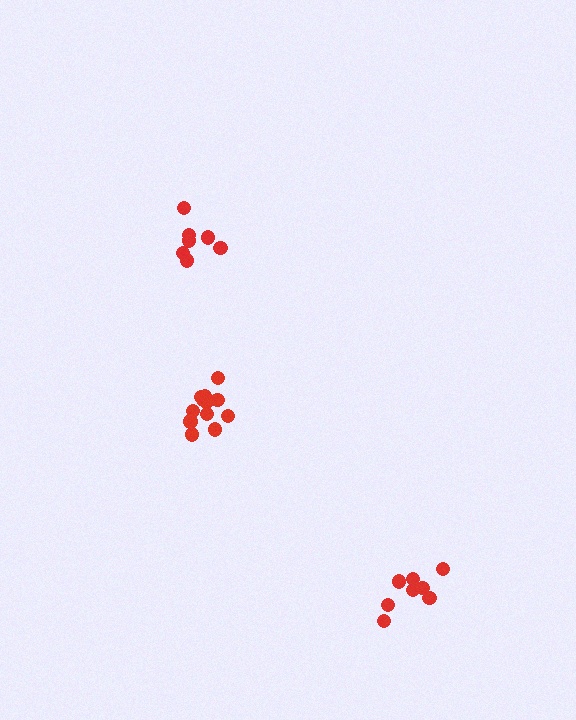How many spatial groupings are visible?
There are 3 spatial groupings.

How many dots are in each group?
Group 1: 7 dots, Group 2: 8 dots, Group 3: 12 dots (27 total).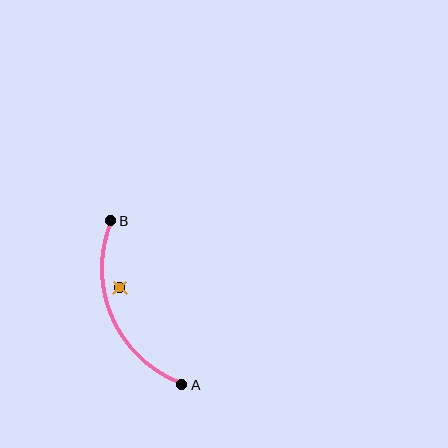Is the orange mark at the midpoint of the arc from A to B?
No — the orange mark does not lie on the arc at all. It sits slightly inside the curve.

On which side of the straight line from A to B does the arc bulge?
The arc bulges to the left of the straight line connecting A and B.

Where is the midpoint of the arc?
The arc midpoint is the point on the curve farthest from the straight line joining A and B. It sits to the left of that line.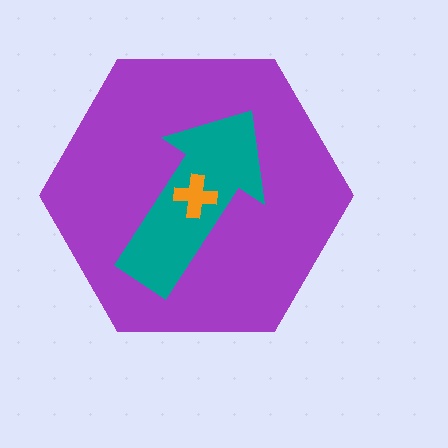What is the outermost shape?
The purple hexagon.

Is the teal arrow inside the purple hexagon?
Yes.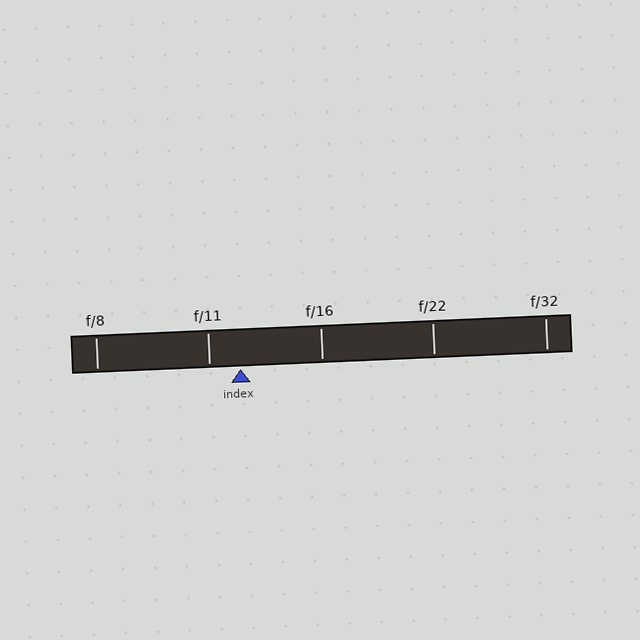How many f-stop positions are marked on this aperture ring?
There are 5 f-stop positions marked.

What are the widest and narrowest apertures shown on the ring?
The widest aperture shown is f/8 and the narrowest is f/32.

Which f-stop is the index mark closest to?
The index mark is closest to f/11.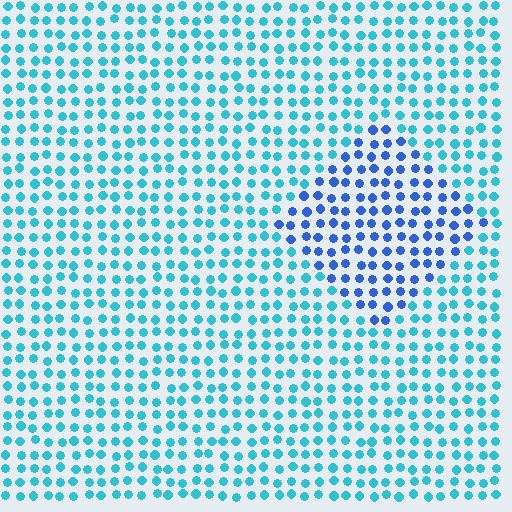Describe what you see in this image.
The image is filled with small cyan elements in a uniform arrangement. A diamond-shaped region is visible where the elements are tinted to a slightly different hue, forming a subtle color boundary.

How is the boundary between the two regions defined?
The boundary is defined purely by a slight shift in hue (about 37 degrees). Spacing, size, and orientation are identical on both sides.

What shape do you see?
I see a diamond.